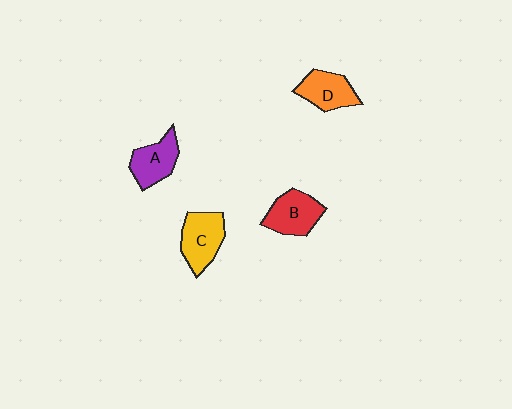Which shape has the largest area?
Shape C (yellow).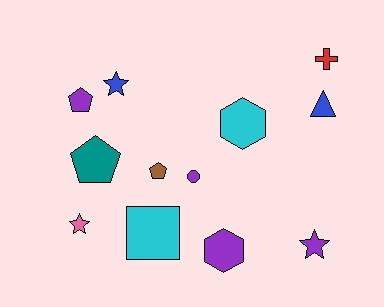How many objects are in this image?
There are 12 objects.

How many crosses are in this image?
There is 1 cross.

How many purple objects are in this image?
There are 4 purple objects.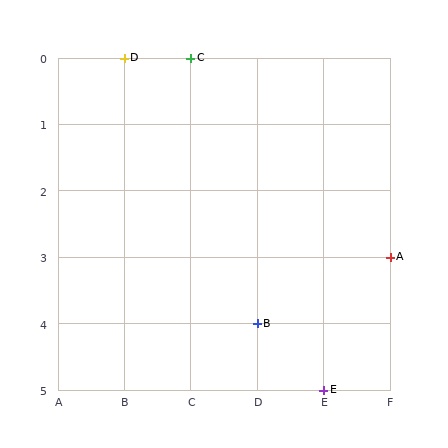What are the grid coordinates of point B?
Point B is at grid coordinates (D, 4).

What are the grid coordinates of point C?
Point C is at grid coordinates (C, 0).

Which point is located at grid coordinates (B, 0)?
Point D is at (B, 0).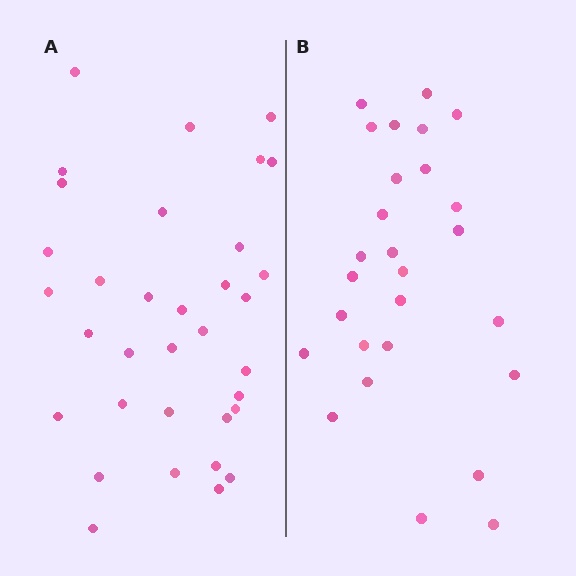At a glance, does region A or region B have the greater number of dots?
Region A (the left region) has more dots.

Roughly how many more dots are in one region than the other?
Region A has roughly 8 or so more dots than region B.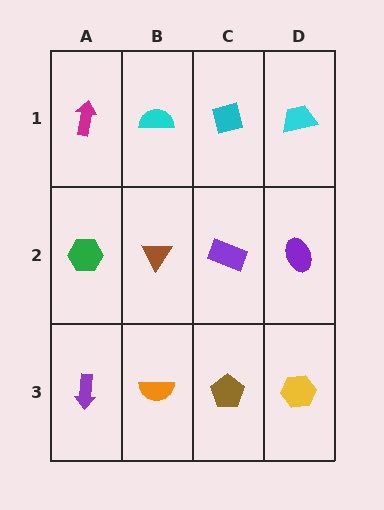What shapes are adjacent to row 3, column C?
A purple rectangle (row 2, column C), an orange semicircle (row 3, column B), a yellow hexagon (row 3, column D).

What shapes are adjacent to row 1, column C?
A purple rectangle (row 2, column C), a cyan semicircle (row 1, column B), a cyan trapezoid (row 1, column D).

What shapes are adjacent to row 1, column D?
A purple ellipse (row 2, column D), a cyan diamond (row 1, column C).